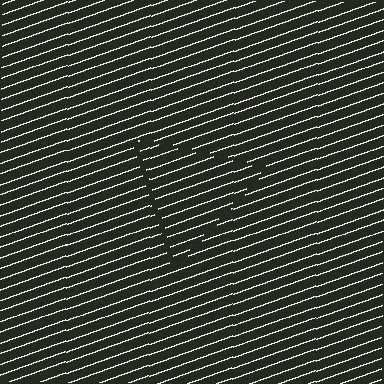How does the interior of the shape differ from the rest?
The interior of the shape contains the same grating, shifted by half a period — the contour is defined by the phase discontinuity where line-ends from the inner and outer gratings abut.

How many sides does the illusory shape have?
3 sides — the line-ends trace a triangle.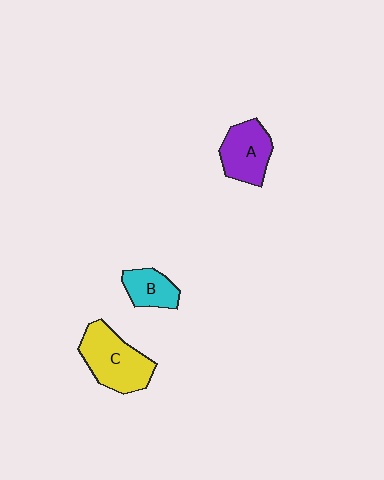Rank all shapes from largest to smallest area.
From largest to smallest: C (yellow), A (purple), B (cyan).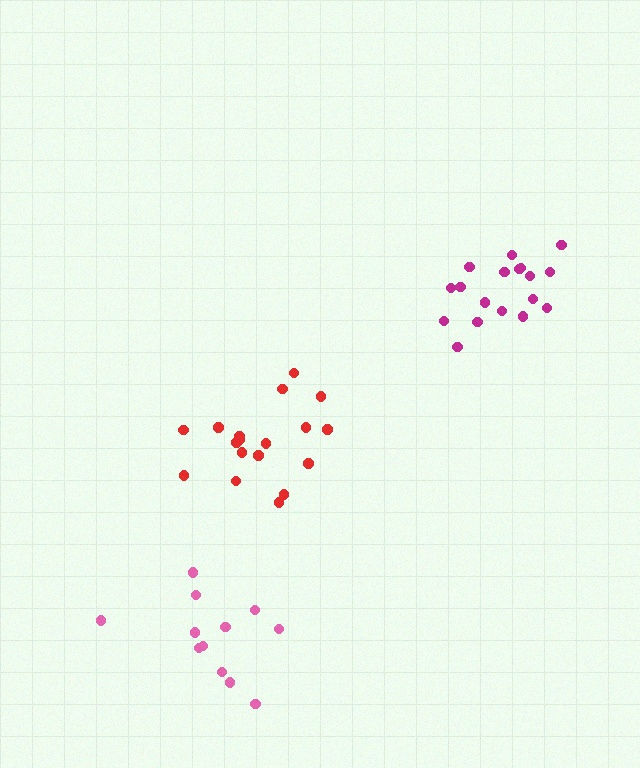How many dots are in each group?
Group 1: 18 dots, Group 2: 18 dots, Group 3: 12 dots (48 total).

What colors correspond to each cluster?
The clusters are colored: magenta, red, pink.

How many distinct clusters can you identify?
There are 3 distinct clusters.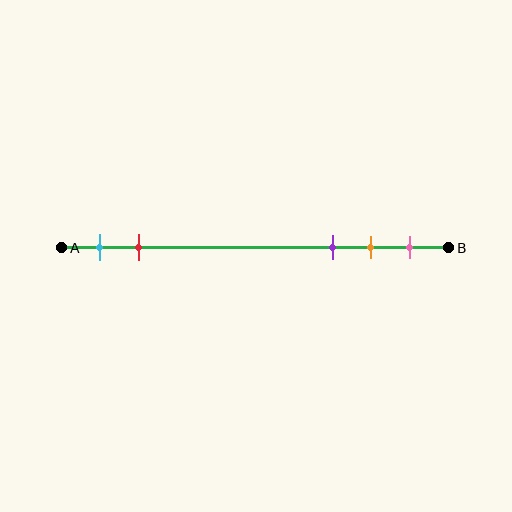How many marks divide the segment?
There are 5 marks dividing the segment.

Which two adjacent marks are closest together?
The orange and pink marks are the closest adjacent pair.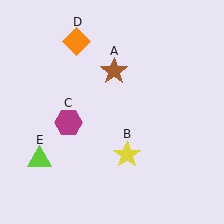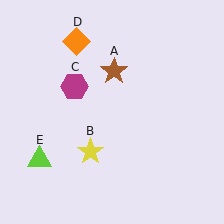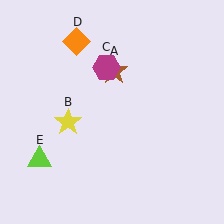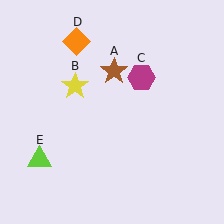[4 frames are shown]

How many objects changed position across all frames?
2 objects changed position: yellow star (object B), magenta hexagon (object C).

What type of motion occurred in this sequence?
The yellow star (object B), magenta hexagon (object C) rotated clockwise around the center of the scene.